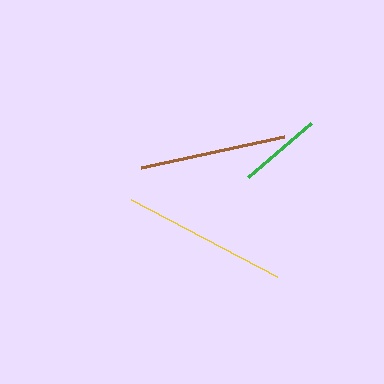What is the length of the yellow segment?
The yellow segment is approximately 165 pixels long.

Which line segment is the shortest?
The green line is the shortest at approximately 83 pixels.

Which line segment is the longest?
The yellow line is the longest at approximately 165 pixels.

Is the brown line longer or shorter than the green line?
The brown line is longer than the green line.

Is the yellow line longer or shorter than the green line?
The yellow line is longer than the green line.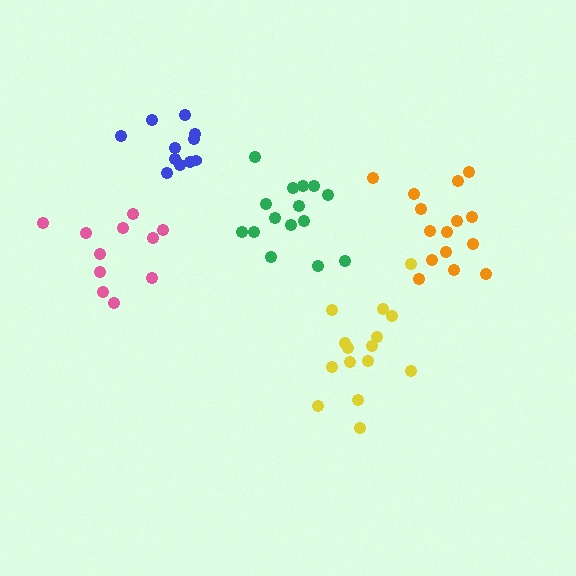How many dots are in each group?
Group 1: 15 dots, Group 2: 11 dots, Group 3: 11 dots, Group 4: 15 dots, Group 5: 15 dots (67 total).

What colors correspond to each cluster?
The clusters are colored: green, blue, pink, orange, yellow.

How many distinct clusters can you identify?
There are 5 distinct clusters.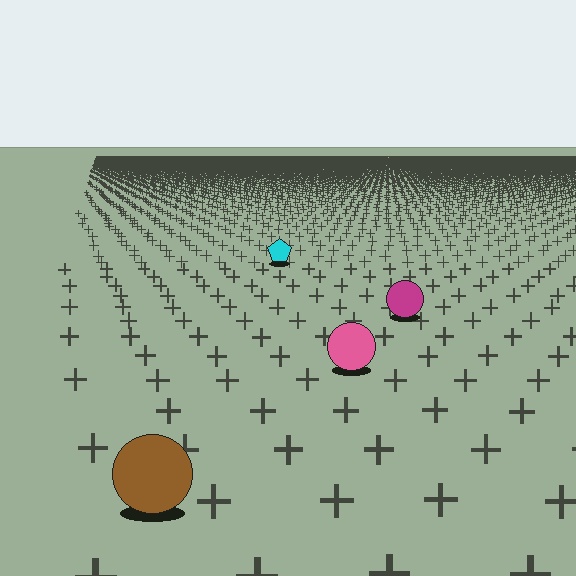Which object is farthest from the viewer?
The cyan pentagon is farthest from the viewer. It appears smaller and the ground texture around it is denser.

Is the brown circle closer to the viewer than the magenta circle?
Yes. The brown circle is closer — you can tell from the texture gradient: the ground texture is coarser near it.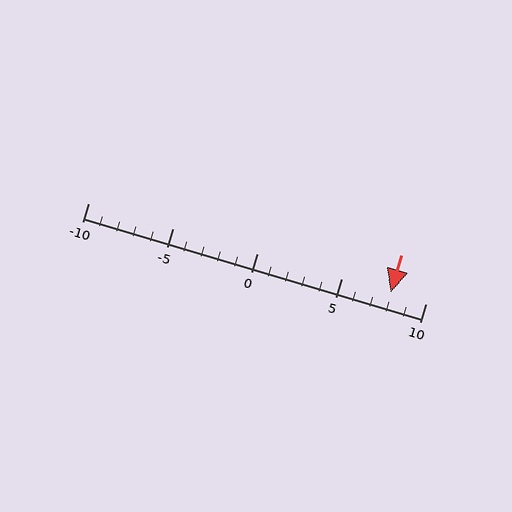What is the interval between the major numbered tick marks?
The major tick marks are spaced 5 units apart.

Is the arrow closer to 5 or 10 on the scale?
The arrow is closer to 10.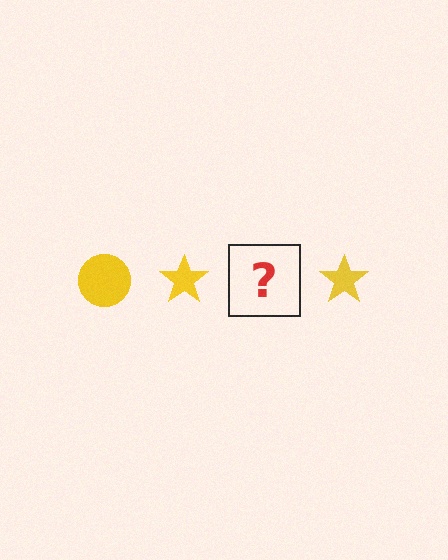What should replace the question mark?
The question mark should be replaced with a yellow circle.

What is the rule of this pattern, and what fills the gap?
The rule is that the pattern cycles through circle, star shapes in yellow. The gap should be filled with a yellow circle.